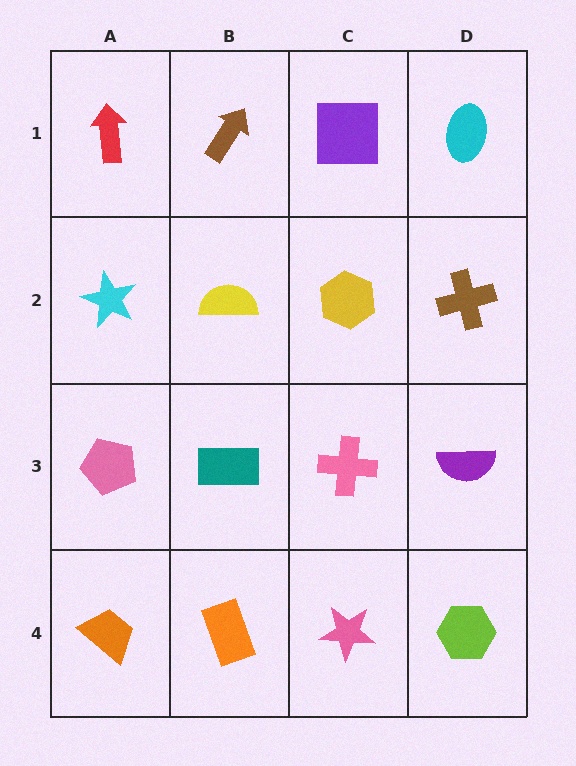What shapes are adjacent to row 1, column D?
A brown cross (row 2, column D), a purple square (row 1, column C).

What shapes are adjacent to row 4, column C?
A pink cross (row 3, column C), an orange rectangle (row 4, column B), a lime hexagon (row 4, column D).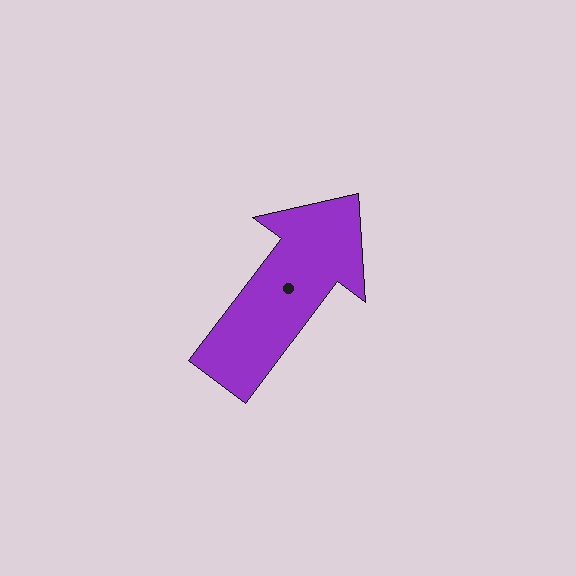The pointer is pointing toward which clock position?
Roughly 1 o'clock.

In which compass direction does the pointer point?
Northeast.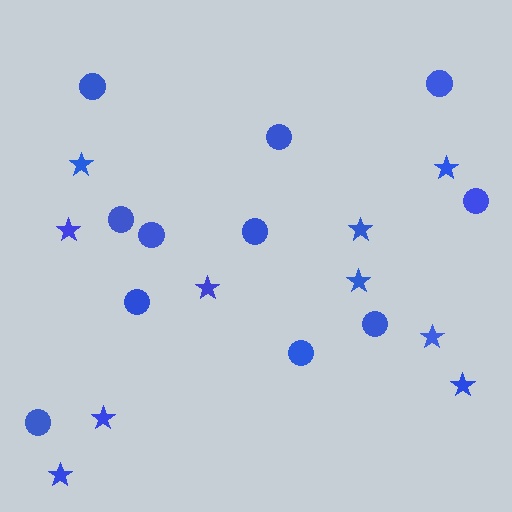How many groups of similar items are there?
There are 2 groups: one group of stars (10) and one group of circles (11).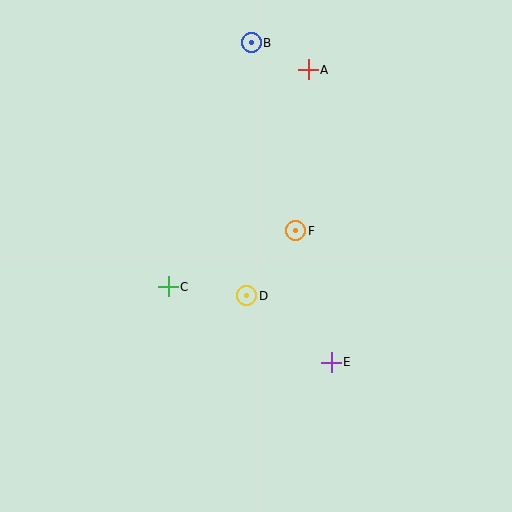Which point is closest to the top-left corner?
Point B is closest to the top-left corner.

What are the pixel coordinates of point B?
Point B is at (251, 43).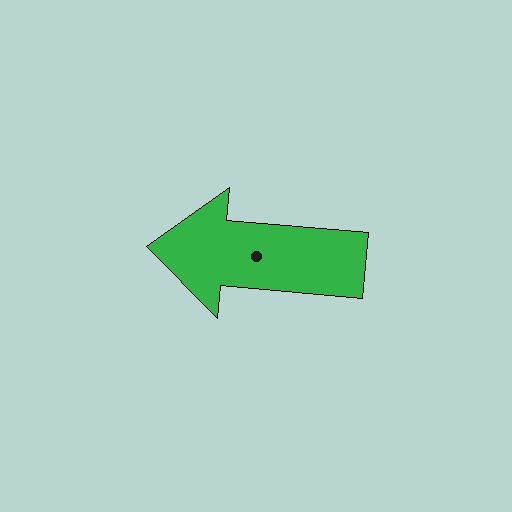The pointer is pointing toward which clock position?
Roughly 9 o'clock.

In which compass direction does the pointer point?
West.